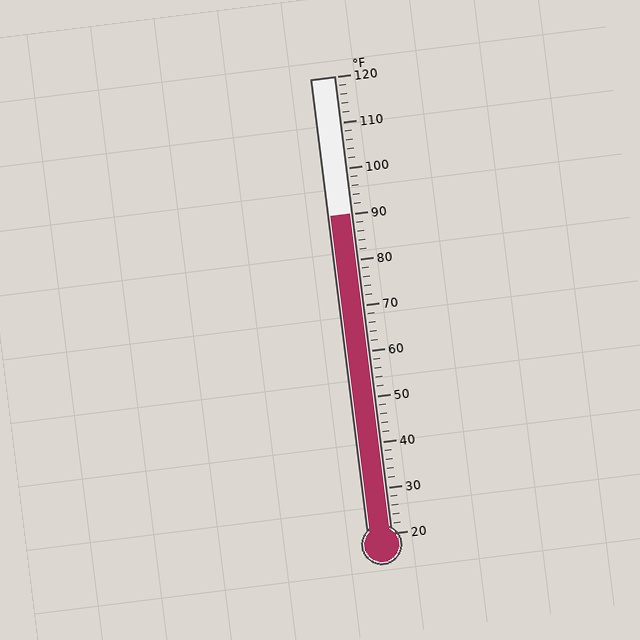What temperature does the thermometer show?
The thermometer shows approximately 90°F.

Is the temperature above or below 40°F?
The temperature is above 40°F.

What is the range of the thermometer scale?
The thermometer scale ranges from 20°F to 120°F.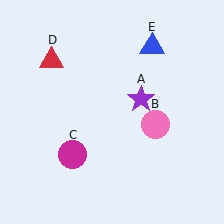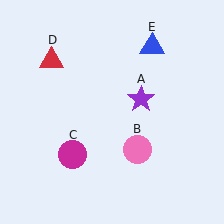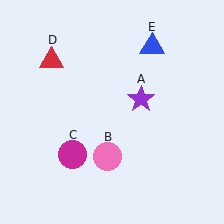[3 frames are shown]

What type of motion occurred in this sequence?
The pink circle (object B) rotated clockwise around the center of the scene.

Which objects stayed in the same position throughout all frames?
Purple star (object A) and magenta circle (object C) and red triangle (object D) and blue triangle (object E) remained stationary.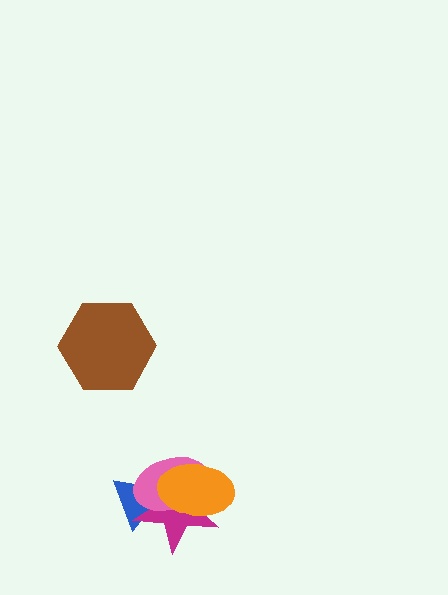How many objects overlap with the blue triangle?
3 objects overlap with the blue triangle.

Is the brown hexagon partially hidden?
No, no other shape covers it.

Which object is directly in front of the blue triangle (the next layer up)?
The magenta star is directly in front of the blue triangle.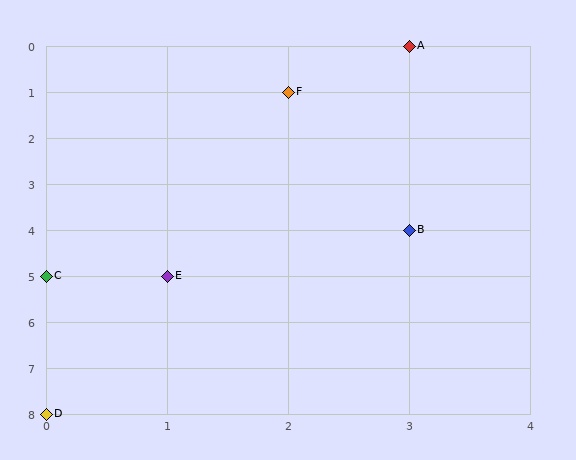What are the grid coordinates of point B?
Point B is at grid coordinates (3, 4).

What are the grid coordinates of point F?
Point F is at grid coordinates (2, 1).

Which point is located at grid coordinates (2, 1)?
Point F is at (2, 1).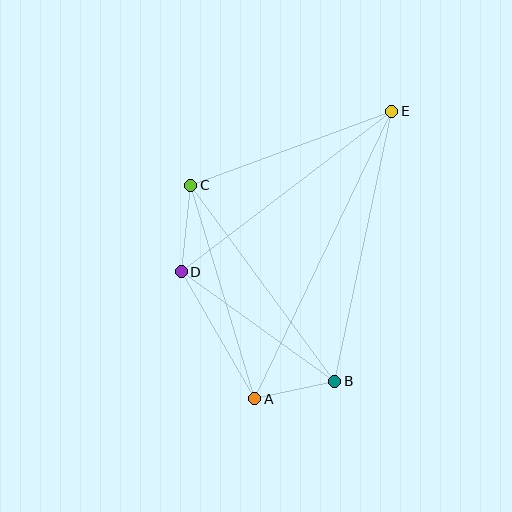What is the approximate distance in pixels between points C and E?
The distance between C and E is approximately 214 pixels.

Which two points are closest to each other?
Points A and B are closest to each other.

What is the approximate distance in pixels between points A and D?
The distance between A and D is approximately 146 pixels.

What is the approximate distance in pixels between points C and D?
The distance between C and D is approximately 87 pixels.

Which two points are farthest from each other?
Points A and E are farthest from each other.